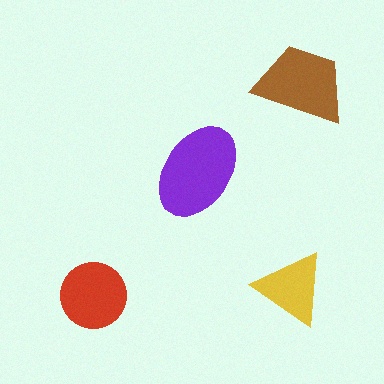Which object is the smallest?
The yellow triangle.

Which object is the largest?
The purple ellipse.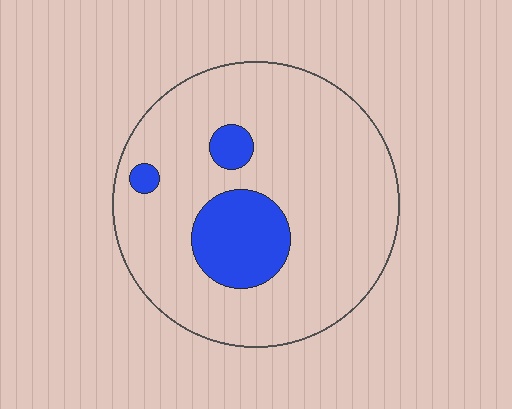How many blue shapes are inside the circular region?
3.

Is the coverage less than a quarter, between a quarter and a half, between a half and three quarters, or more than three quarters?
Less than a quarter.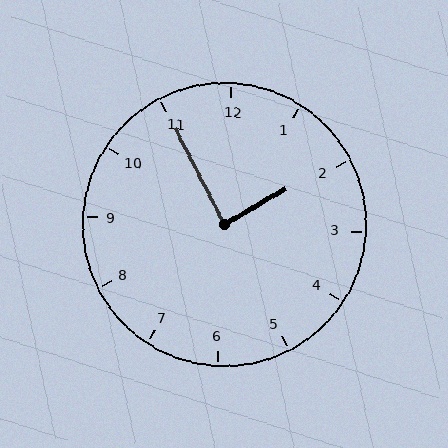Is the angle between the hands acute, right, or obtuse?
It is right.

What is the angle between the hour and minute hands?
Approximately 88 degrees.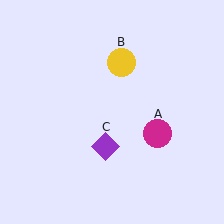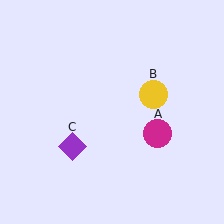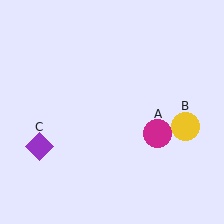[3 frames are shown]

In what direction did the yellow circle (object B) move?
The yellow circle (object B) moved down and to the right.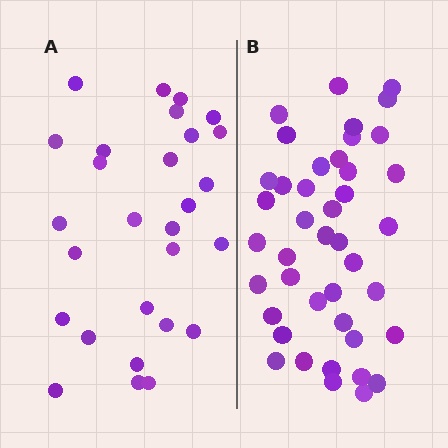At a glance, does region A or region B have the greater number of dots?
Region B (the right region) has more dots.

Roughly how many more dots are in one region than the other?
Region B has approximately 15 more dots than region A.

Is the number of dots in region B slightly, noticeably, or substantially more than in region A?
Region B has substantially more. The ratio is roughly 1.5 to 1.